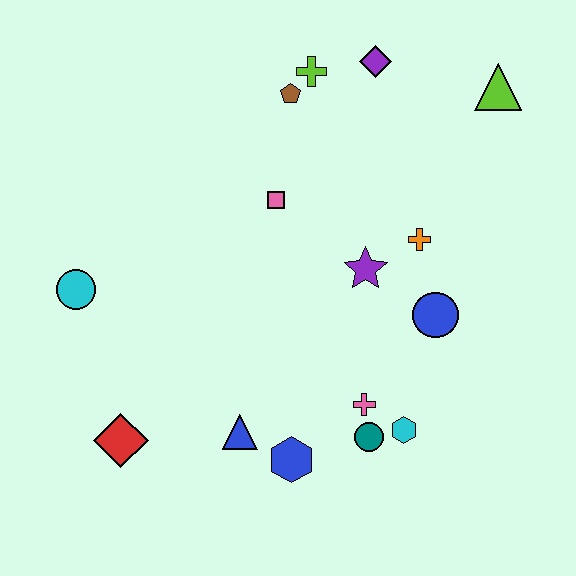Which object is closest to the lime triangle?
The purple diamond is closest to the lime triangle.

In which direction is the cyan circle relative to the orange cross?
The cyan circle is to the left of the orange cross.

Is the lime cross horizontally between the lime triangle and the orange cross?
No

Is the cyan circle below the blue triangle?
No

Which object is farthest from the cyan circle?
The lime triangle is farthest from the cyan circle.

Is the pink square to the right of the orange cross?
No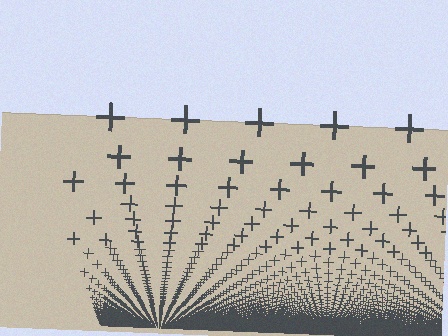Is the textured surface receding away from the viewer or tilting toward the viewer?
The surface appears to tilt toward the viewer. Texture elements get larger and sparser toward the top.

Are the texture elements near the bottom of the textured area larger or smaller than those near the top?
Smaller. The gradient is inverted — elements near the bottom are smaller and denser.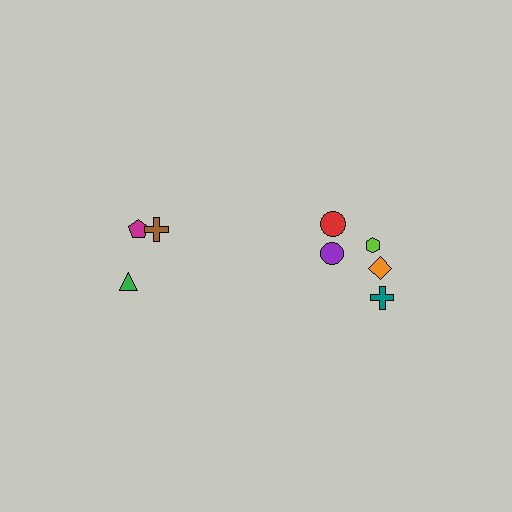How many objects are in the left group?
There are 3 objects.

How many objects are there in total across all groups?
There are 8 objects.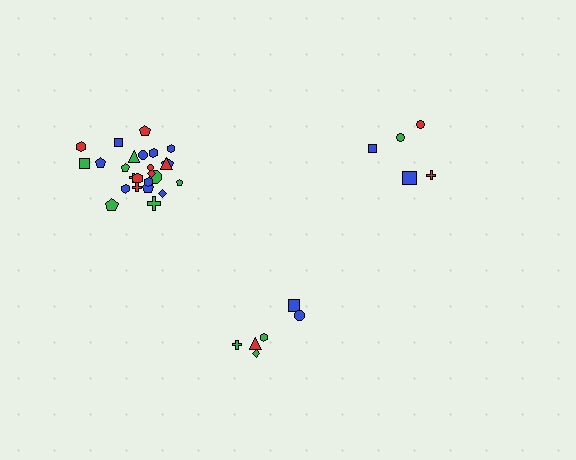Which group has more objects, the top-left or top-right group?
The top-left group.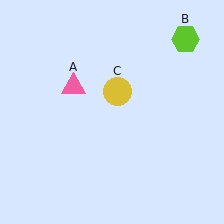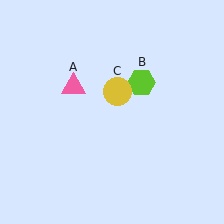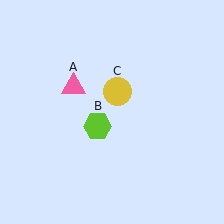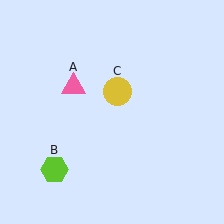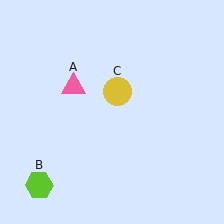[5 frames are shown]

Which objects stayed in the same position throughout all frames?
Pink triangle (object A) and yellow circle (object C) remained stationary.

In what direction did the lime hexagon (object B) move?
The lime hexagon (object B) moved down and to the left.